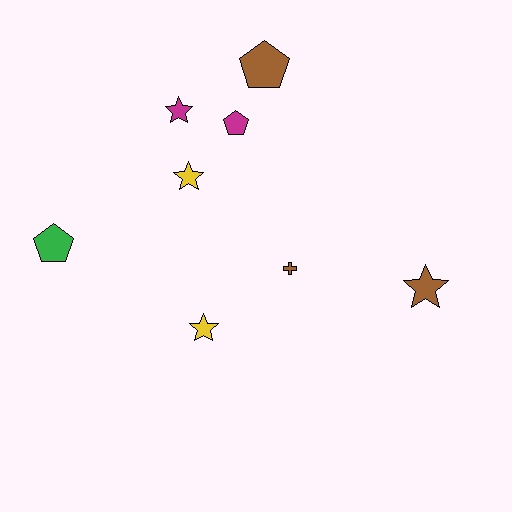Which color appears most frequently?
Brown, with 3 objects.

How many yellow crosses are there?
There are no yellow crosses.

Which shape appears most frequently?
Star, with 4 objects.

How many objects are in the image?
There are 8 objects.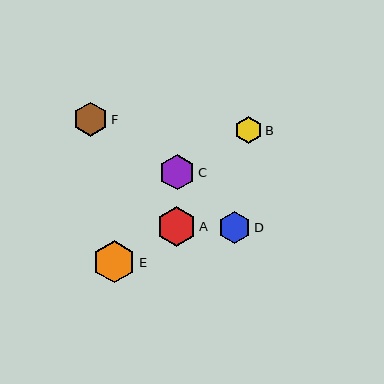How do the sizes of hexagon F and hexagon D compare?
Hexagon F and hexagon D are approximately the same size.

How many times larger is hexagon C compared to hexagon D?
Hexagon C is approximately 1.1 times the size of hexagon D.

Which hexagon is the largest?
Hexagon E is the largest with a size of approximately 42 pixels.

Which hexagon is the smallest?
Hexagon B is the smallest with a size of approximately 27 pixels.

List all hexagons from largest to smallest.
From largest to smallest: E, A, C, F, D, B.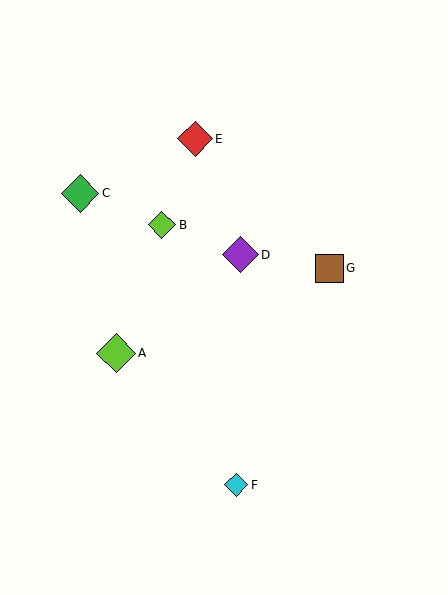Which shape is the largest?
The lime diamond (labeled A) is the largest.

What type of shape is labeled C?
Shape C is a green diamond.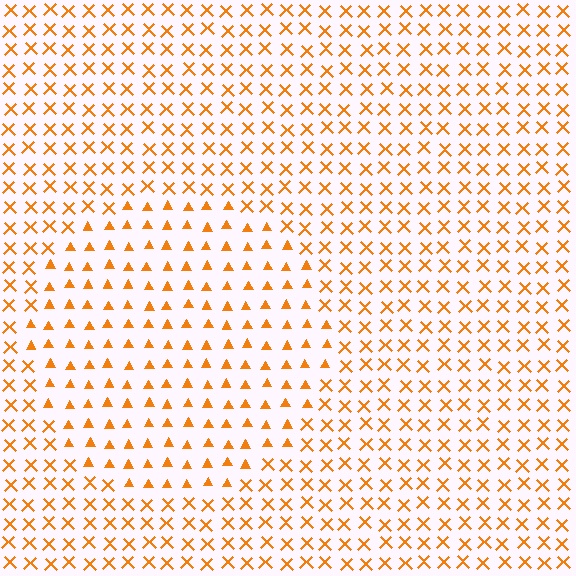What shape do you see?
I see a circle.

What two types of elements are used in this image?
The image uses triangles inside the circle region and X marks outside it.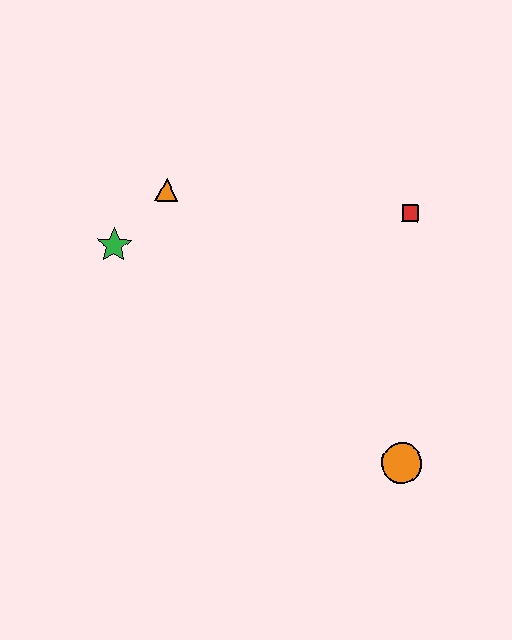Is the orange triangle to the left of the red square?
Yes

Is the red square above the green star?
Yes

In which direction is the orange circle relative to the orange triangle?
The orange circle is below the orange triangle.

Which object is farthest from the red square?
The green star is farthest from the red square.